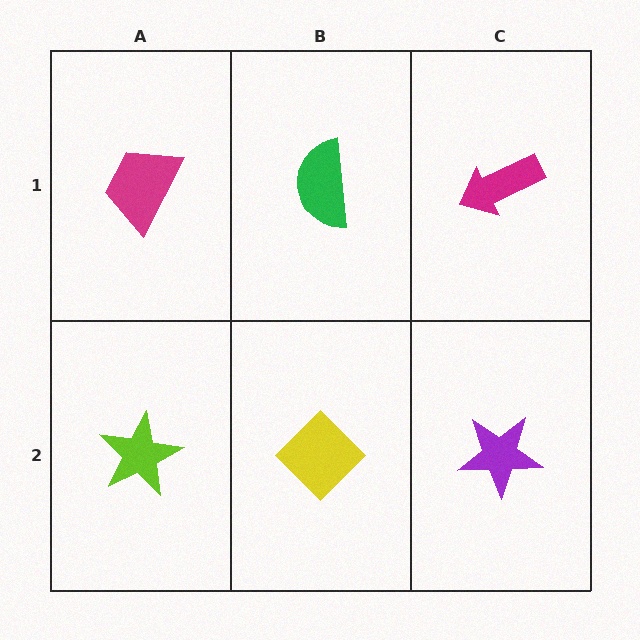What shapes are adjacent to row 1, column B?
A yellow diamond (row 2, column B), a magenta trapezoid (row 1, column A), a magenta arrow (row 1, column C).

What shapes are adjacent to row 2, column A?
A magenta trapezoid (row 1, column A), a yellow diamond (row 2, column B).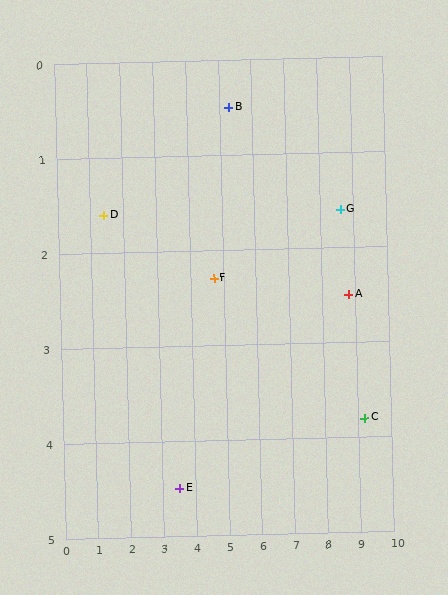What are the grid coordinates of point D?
Point D is at approximately (1.4, 1.6).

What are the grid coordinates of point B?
Point B is at approximately (5.3, 0.5).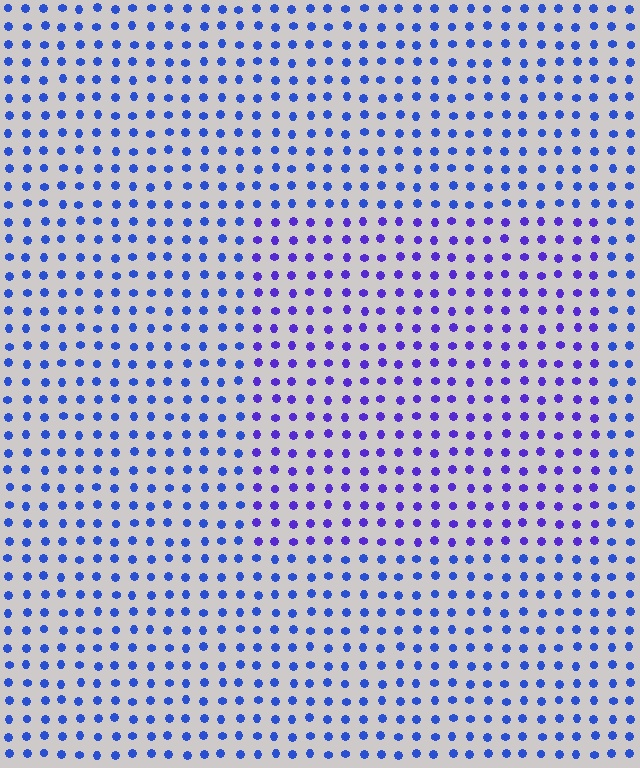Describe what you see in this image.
The image is filled with small blue elements in a uniform arrangement. A rectangle-shaped region is visible where the elements are tinted to a slightly different hue, forming a subtle color boundary.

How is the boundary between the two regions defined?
The boundary is defined purely by a slight shift in hue (about 30 degrees). Spacing, size, and orientation are identical on both sides.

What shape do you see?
I see a rectangle.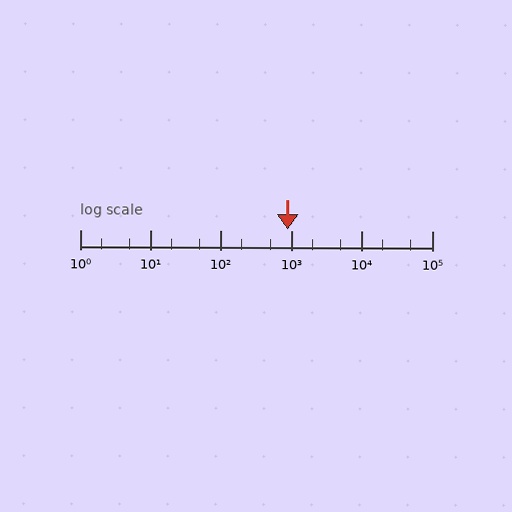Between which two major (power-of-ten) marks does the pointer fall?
The pointer is between 100 and 1000.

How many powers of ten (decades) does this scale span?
The scale spans 5 decades, from 1 to 100000.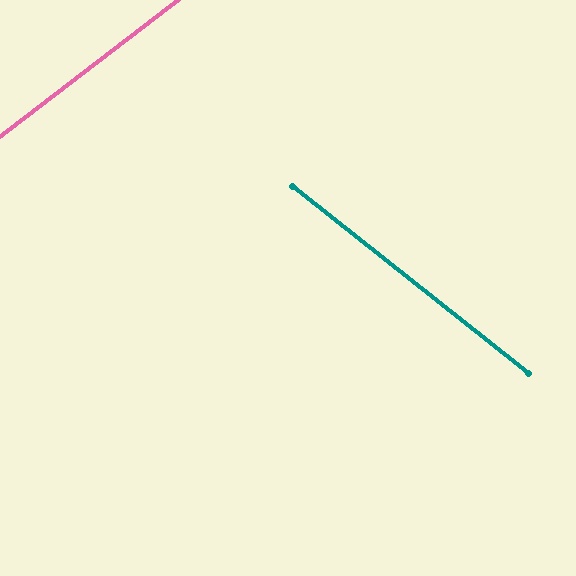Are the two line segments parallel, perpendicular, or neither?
Neither parallel nor perpendicular — they differ by about 76°.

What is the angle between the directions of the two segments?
Approximately 76 degrees.